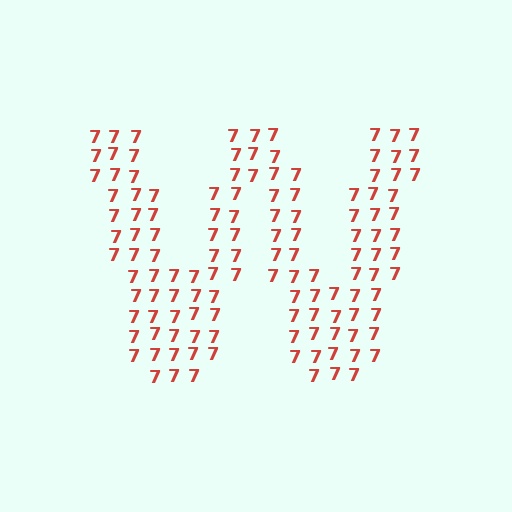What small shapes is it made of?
It is made of small digit 7's.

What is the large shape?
The large shape is the letter W.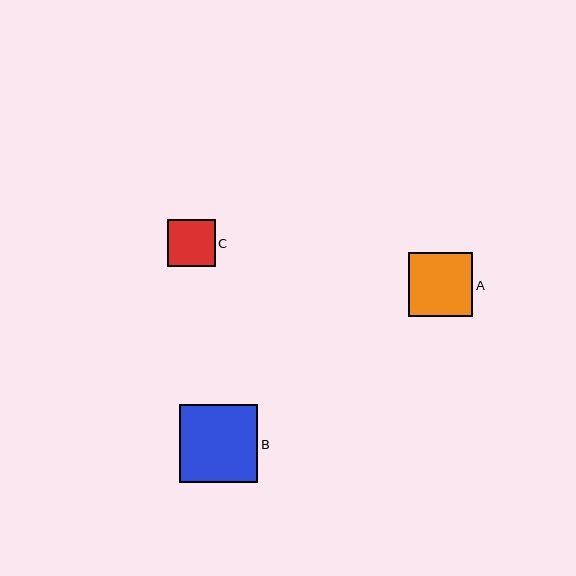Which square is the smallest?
Square C is the smallest with a size of approximately 47 pixels.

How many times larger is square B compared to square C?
Square B is approximately 1.6 times the size of square C.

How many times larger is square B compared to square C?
Square B is approximately 1.6 times the size of square C.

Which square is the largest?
Square B is the largest with a size of approximately 78 pixels.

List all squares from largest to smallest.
From largest to smallest: B, A, C.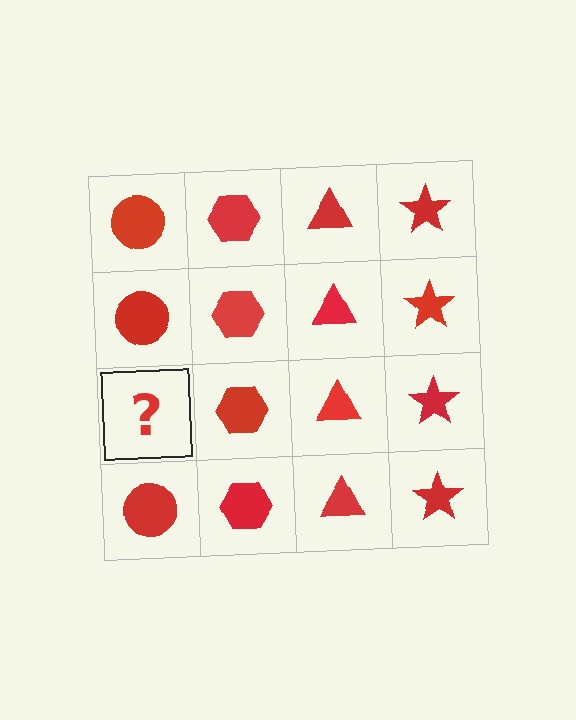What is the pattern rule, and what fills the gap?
The rule is that each column has a consistent shape. The gap should be filled with a red circle.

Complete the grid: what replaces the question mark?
The question mark should be replaced with a red circle.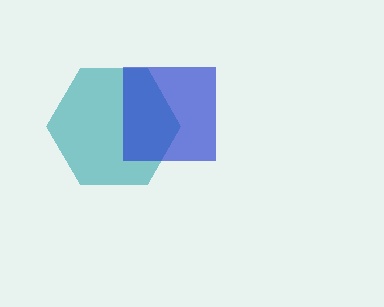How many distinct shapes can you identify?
There are 2 distinct shapes: a teal hexagon, a blue square.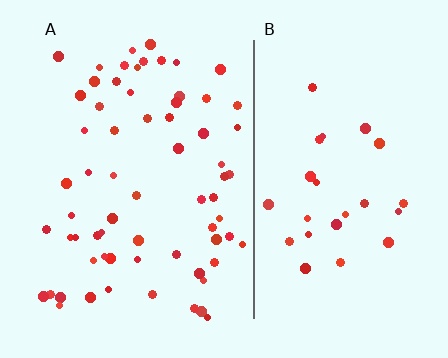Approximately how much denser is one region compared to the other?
Approximately 2.5× — region A over region B.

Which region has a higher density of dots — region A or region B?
A (the left).